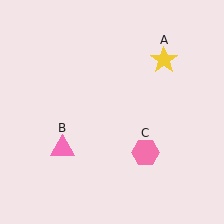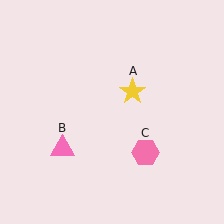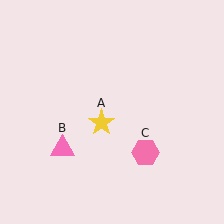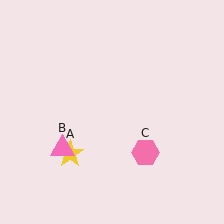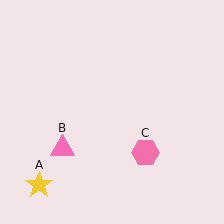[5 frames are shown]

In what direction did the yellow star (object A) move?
The yellow star (object A) moved down and to the left.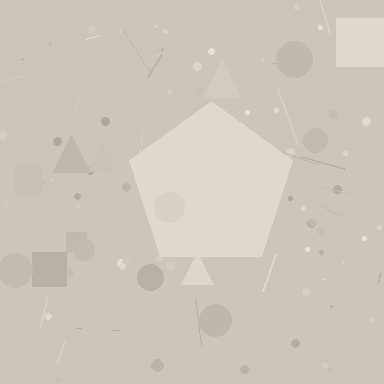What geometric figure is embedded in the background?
A pentagon is embedded in the background.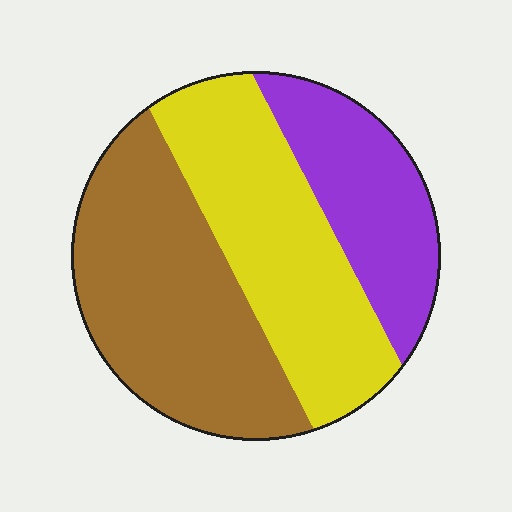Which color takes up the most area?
Brown, at roughly 40%.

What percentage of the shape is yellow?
Yellow takes up about three eighths (3/8) of the shape.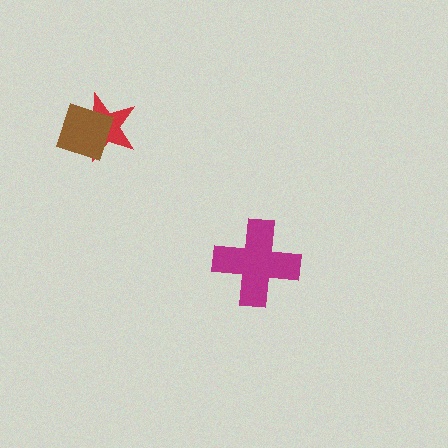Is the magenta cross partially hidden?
No, no other shape covers it.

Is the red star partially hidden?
Yes, it is partially covered by another shape.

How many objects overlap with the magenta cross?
0 objects overlap with the magenta cross.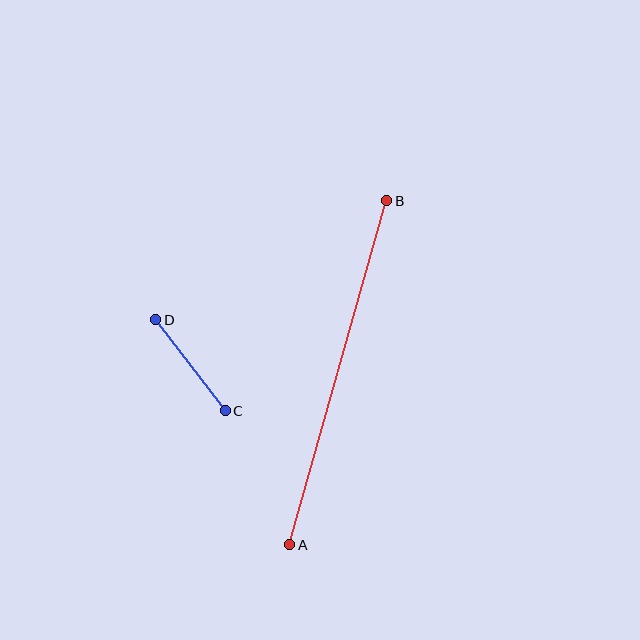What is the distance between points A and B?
The distance is approximately 357 pixels.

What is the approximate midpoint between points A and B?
The midpoint is at approximately (338, 373) pixels.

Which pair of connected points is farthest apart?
Points A and B are farthest apart.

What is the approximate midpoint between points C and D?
The midpoint is at approximately (191, 365) pixels.